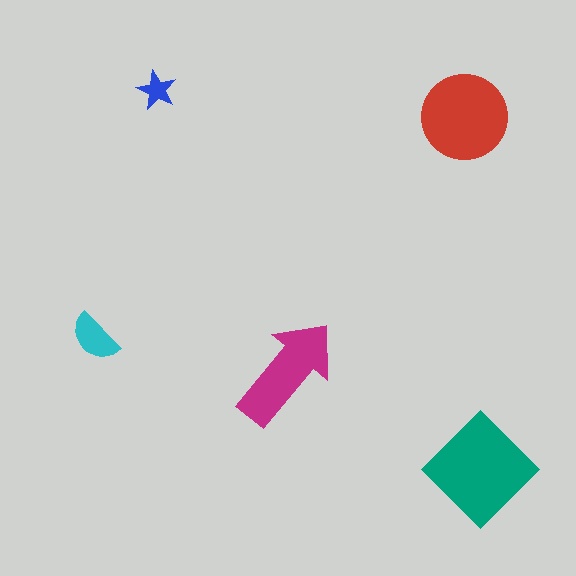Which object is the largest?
The teal diamond.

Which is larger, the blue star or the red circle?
The red circle.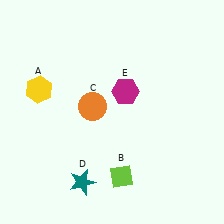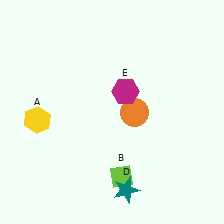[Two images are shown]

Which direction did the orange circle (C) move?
The orange circle (C) moved right.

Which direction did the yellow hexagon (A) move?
The yellow hexagon (A) moved down.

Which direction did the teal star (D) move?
The teal star (D) moved right.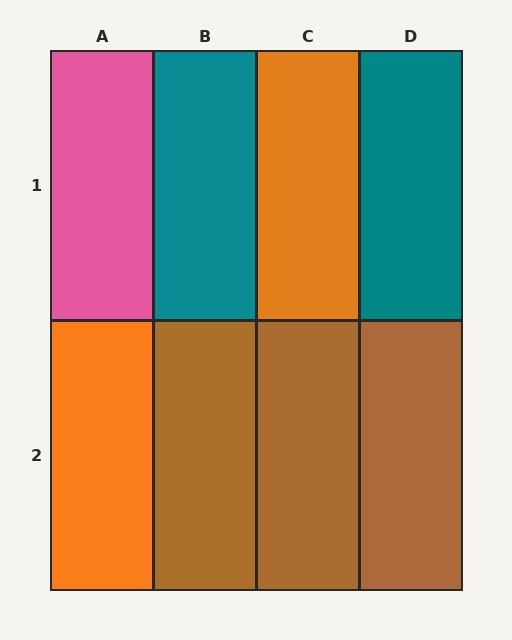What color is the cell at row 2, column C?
Brown.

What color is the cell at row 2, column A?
Orange.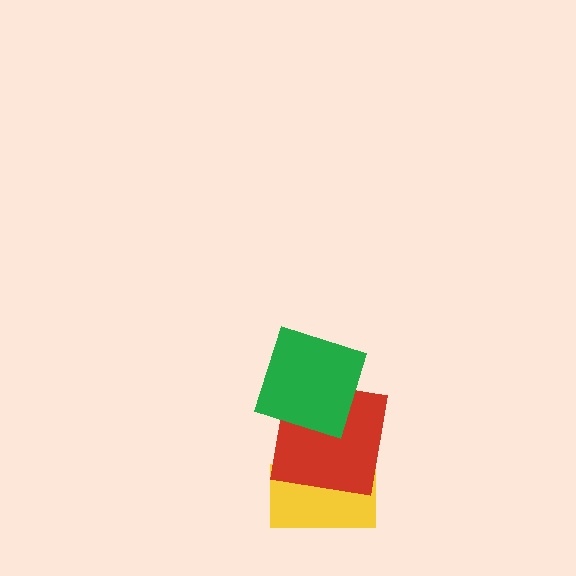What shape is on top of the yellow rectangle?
The red square is on top of the yellow rectangle.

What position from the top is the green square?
The green square is 1st from the top.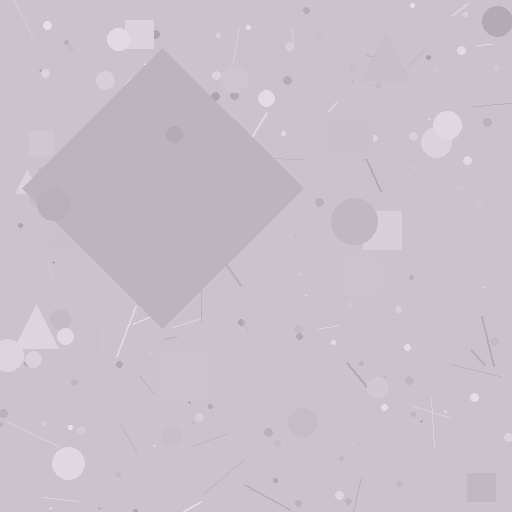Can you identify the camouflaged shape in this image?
The camouflaged shape is a diamond.